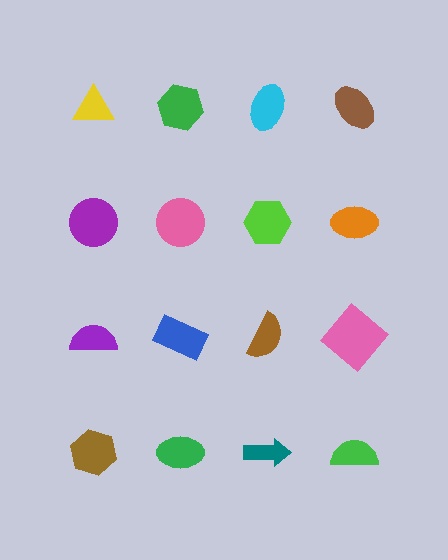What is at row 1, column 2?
A green hexagon.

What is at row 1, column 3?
A cyan ellipse.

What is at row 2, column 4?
An orange ellipse.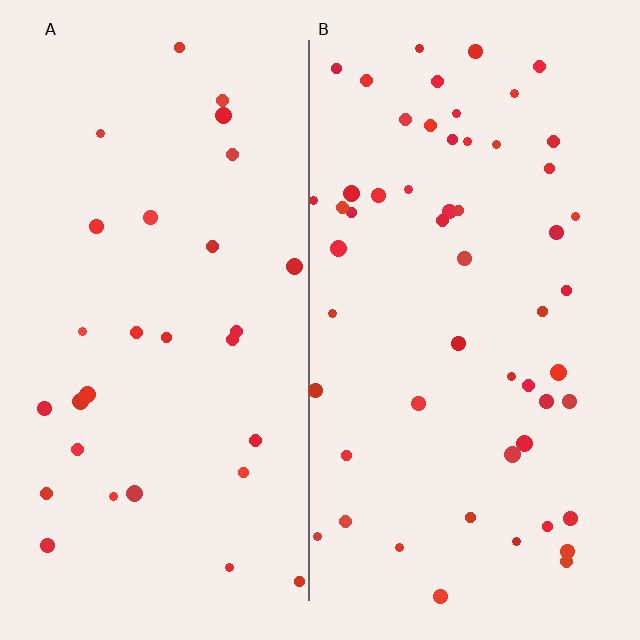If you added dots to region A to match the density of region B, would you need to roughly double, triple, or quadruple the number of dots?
Approximately double.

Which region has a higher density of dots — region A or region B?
B (the right).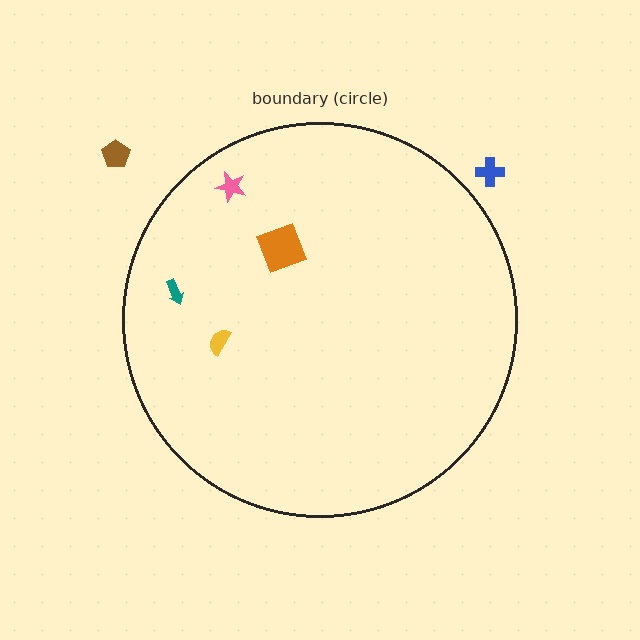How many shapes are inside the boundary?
4 inside, 2 outside.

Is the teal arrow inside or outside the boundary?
Inside.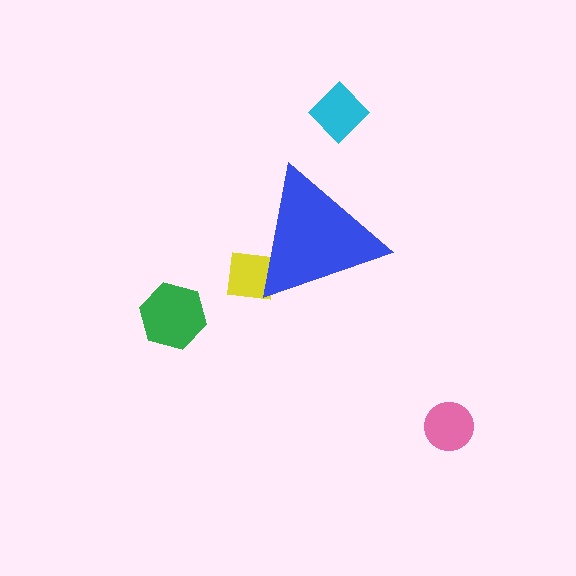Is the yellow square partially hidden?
Yes, the yellow square is partially hidden behind the blue triangle.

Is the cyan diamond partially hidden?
No, the cyan diamond is fully visible.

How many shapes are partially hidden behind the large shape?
1 shape is partially hidden.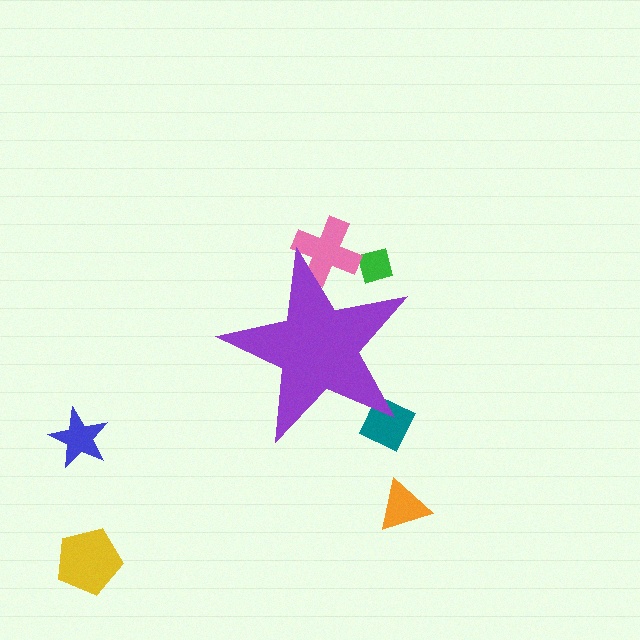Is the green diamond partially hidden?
Yes, the green diamond is partially hidden behind the purple star.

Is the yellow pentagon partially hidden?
No, the yellow pentagon is fully visible.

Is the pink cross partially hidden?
Yes, the pink cross is partially hidden behind the purple star.